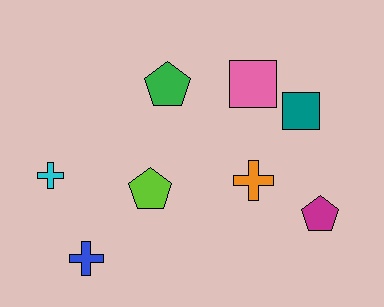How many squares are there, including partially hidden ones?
There are 2 squares.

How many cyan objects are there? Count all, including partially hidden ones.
There is 1 cyan object.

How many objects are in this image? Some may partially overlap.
There are 8 objects.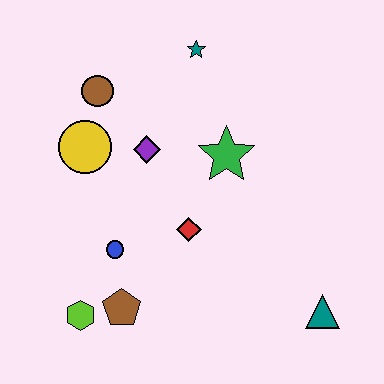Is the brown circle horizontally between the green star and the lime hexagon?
Yes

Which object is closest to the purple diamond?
The yellow circle is closest to the purple diamond.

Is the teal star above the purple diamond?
Yes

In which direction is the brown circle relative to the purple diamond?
The brown circle is above the purple diamond.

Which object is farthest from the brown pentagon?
The teal star is farthest from the brown pentagon.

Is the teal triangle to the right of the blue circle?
Yes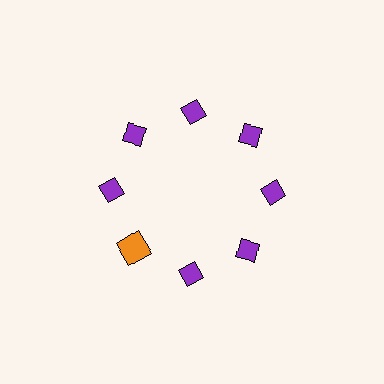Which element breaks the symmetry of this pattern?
The orange square at roughly the 8 o'clock position breaks the symmetry. All other shapes are purple diamonds.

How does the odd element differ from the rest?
It differs in both color (orange instead of purple) and shape (square instead of diamond).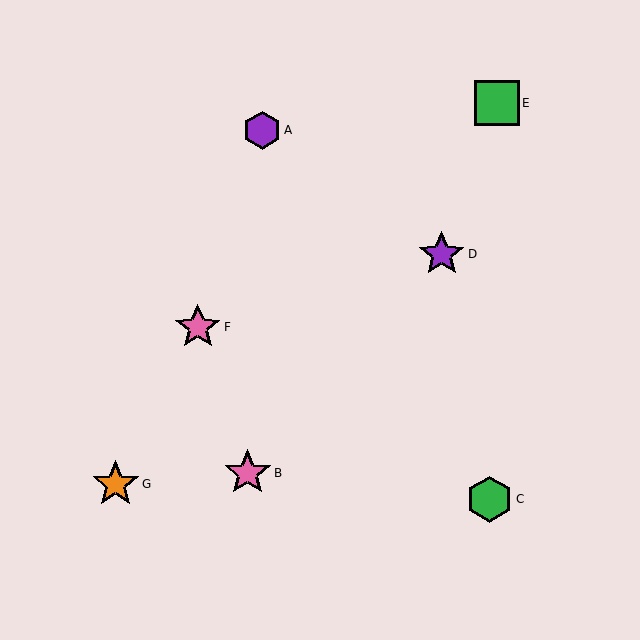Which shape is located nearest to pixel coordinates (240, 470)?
The pink star (labeled B) at (248, 473) is nearest to that location.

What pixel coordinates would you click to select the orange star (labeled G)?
Click at (116, 484) to select the orange star G.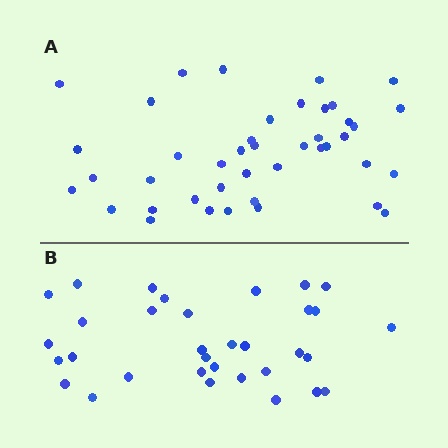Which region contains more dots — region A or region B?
Region A (the top region) has more dots.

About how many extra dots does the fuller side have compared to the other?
Region A has roughly 8 or so more dots than region B.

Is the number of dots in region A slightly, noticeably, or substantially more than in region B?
Region A has noticeably more, but not dramatically so. The ratio is roughly 1.3 to 1.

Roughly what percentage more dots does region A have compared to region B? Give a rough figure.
About 25% more.